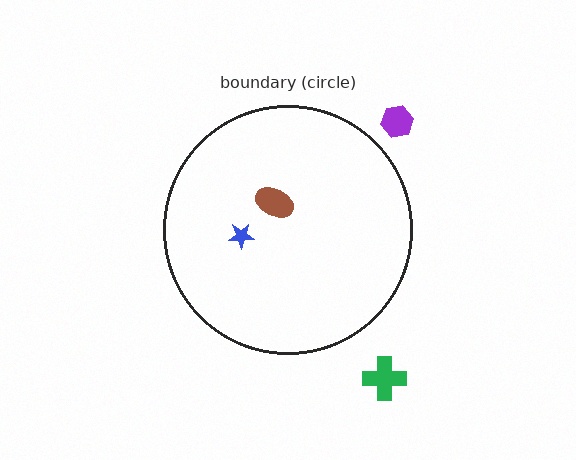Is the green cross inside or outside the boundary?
Outside.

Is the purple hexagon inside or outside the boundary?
Outside.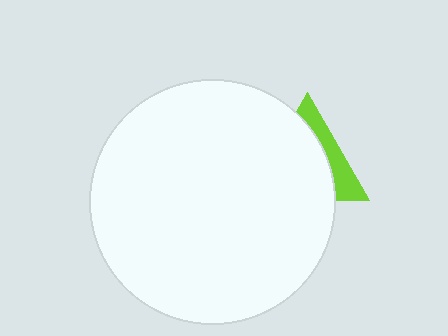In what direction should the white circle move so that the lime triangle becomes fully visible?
The white circle should move left. That is the shortest direction to clear the overlap and leave the lime triangle fully visible.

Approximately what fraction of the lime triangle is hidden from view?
Roughly 69% of the lime triangle is hidden behind the white circle.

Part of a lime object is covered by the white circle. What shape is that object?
It is a triangle.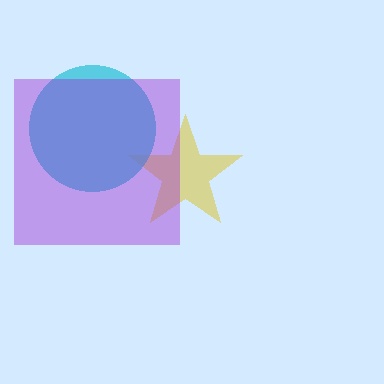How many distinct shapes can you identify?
There are 3 distinct shapes: a yellow star, a cyan circle, a purple square.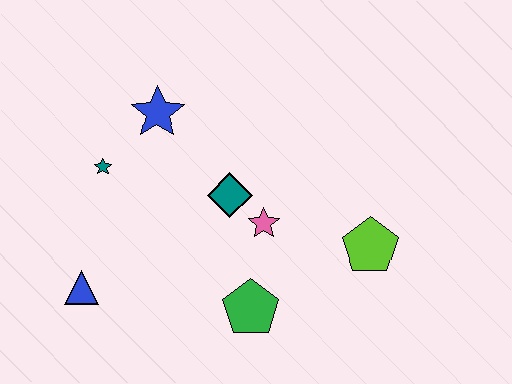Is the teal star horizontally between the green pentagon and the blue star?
No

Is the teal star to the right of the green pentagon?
No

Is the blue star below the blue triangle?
No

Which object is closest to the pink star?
The teal diamond is closest to the pink star.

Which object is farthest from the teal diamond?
The blue triangle is farthest from the teal diamond.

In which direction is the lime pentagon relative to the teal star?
The lime pentagon is to the right of the teal star.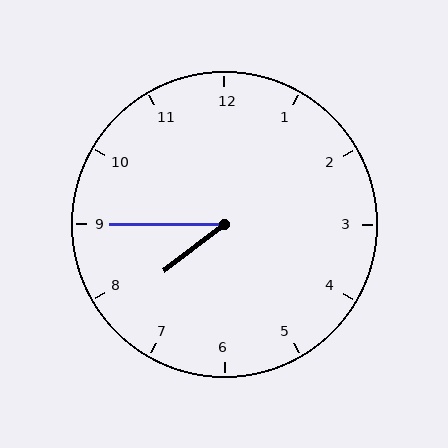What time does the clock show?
7:45.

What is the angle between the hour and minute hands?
Approximately 38 degrees.